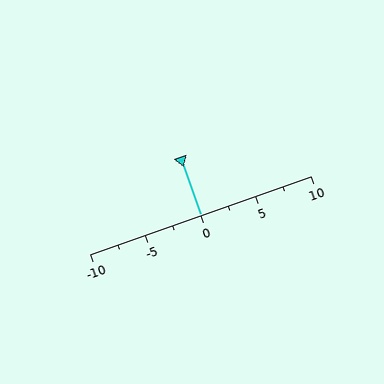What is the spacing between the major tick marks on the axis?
The major ticks are spaced 5 apart.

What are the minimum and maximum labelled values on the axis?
The axis runs from -10 to 10.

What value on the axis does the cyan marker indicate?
The marker indicates approximately 0.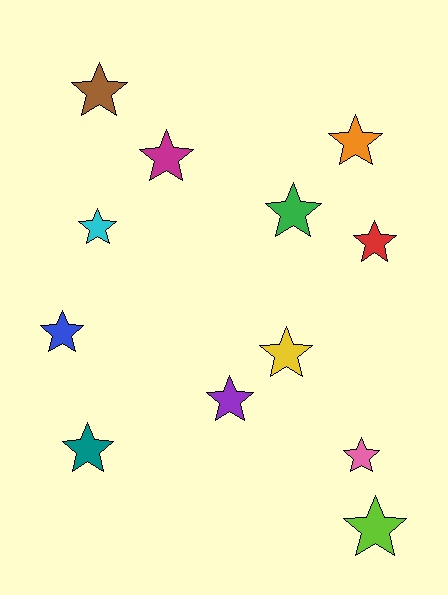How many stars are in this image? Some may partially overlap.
There are 12 stars.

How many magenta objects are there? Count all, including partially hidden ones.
There is 1 magenta object.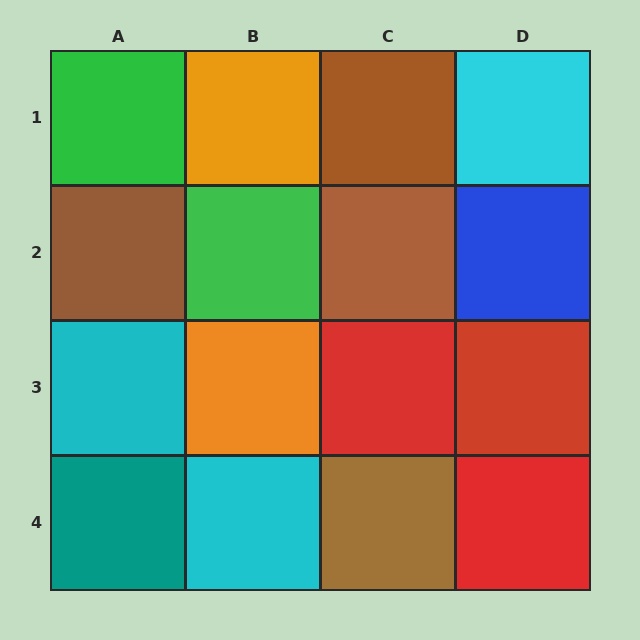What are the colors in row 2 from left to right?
Brown, green, brown, blue.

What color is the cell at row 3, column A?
Cyan.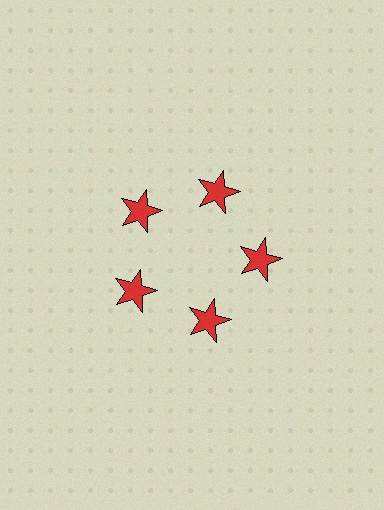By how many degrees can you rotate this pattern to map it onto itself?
The pattern maps onto itself every 72 degrees of rotation.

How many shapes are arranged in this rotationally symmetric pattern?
There are 5 shapes, arranged in 5 groups of 1.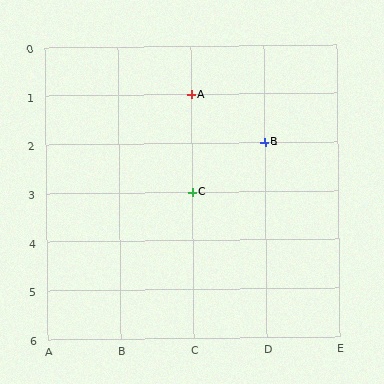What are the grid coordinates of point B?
Point B is at grid coordinates (D, 2).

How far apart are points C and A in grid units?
Points C and A are 2 rows apart.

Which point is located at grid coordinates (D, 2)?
Point B is at (D, 2).